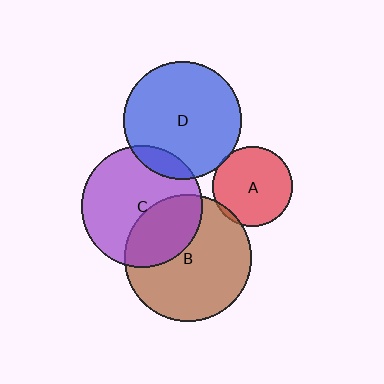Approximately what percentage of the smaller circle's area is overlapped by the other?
Approximately 5%.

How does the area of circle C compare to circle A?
Approximately 2.3 times.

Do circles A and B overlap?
Yes.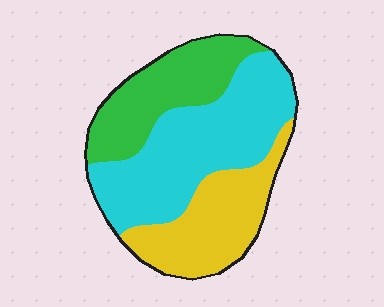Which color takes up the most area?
Cyan, at roughly 45%.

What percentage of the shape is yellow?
Yellow covers roughly 30% of the shape.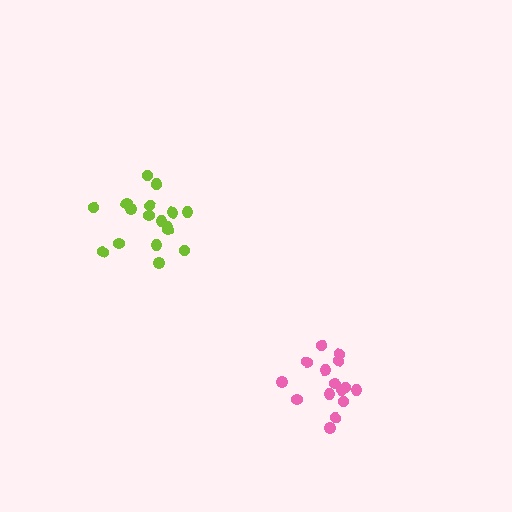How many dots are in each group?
Group 1: 15 dots, Group 2: 18 dots (33 total).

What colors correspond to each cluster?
The clusters are colored: pink, lime.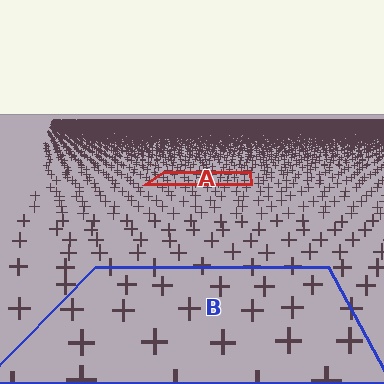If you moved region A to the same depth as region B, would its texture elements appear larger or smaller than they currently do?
They would appear larger. At a closer depth, the same texture elements are projected at a bigger on-screen size.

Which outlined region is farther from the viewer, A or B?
Region A is farther from the viewer — the texture elements inside it appear smaller and more densely packed.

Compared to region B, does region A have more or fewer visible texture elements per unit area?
Region A has more texture elements per unit area — they are packed more densely because it is farther away.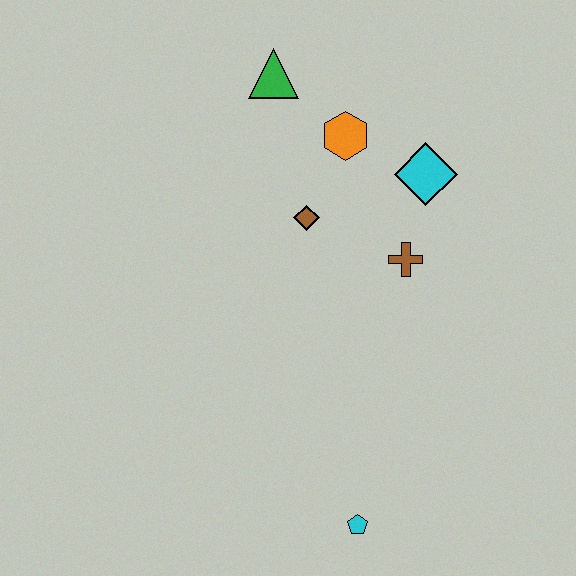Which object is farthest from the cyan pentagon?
The green triangle is farthest from the cyan pentagon.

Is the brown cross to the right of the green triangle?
Yes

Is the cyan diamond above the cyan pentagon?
Yes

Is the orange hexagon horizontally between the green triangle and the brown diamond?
No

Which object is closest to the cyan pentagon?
The brown cross is closest to the cyan pentagon.